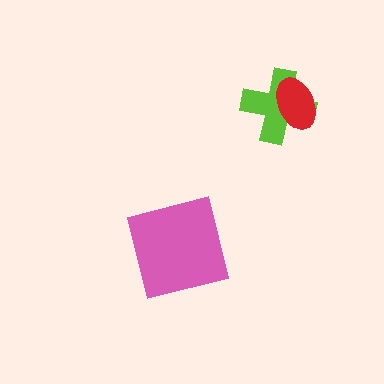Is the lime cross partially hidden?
Yes, it is partially covered by another shape.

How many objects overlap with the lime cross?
1 object overlaps with the lime cross.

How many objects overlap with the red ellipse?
1 object overlaps with the red ellipse.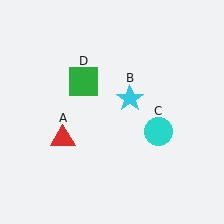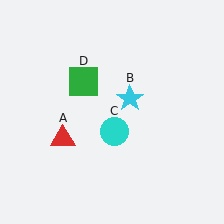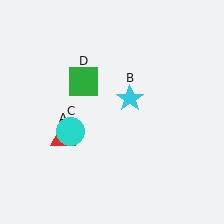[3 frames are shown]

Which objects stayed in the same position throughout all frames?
Red triangle (object A) and cyan star (object B) and green square (object D) remained stationary.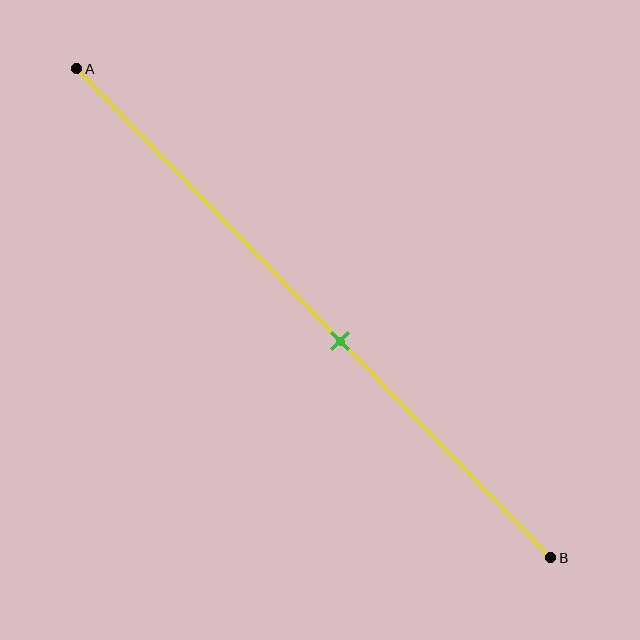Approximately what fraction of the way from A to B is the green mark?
The green mark is approximately 55% of the way from A to B.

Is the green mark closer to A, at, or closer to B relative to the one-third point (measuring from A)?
The green mark is closer to point B than the one-third point of segment AB.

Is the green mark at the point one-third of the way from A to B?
No, the mark is at about 55% from A, not at the 33% one-third point.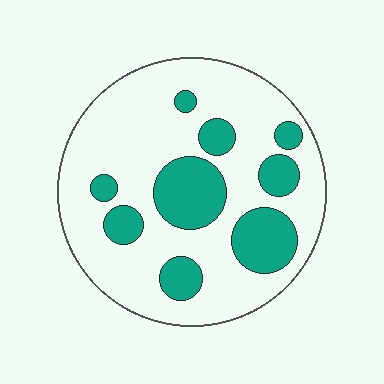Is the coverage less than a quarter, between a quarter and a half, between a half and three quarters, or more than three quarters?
Between a quarter and a half.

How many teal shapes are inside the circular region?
9.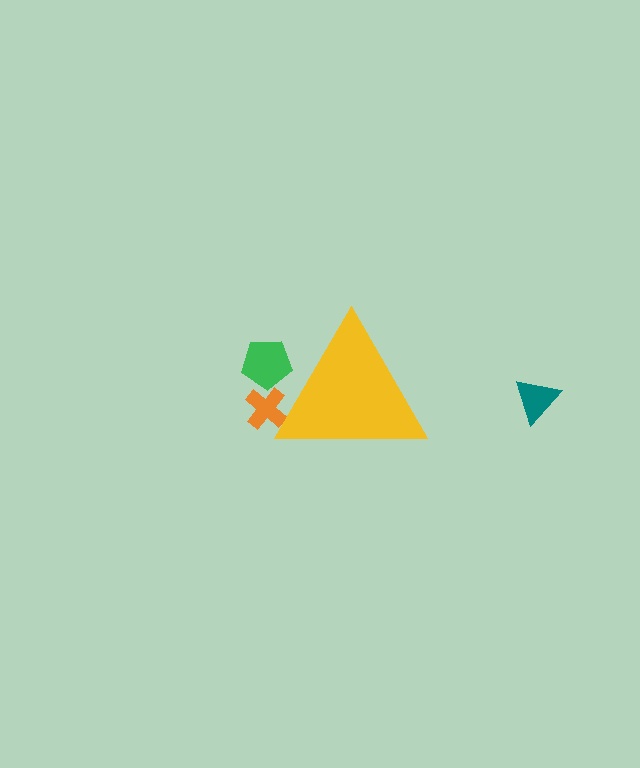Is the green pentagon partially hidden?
Yes, the green pentagon is partially hidden behind the yellow triangle.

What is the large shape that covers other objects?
A yellow triangle.